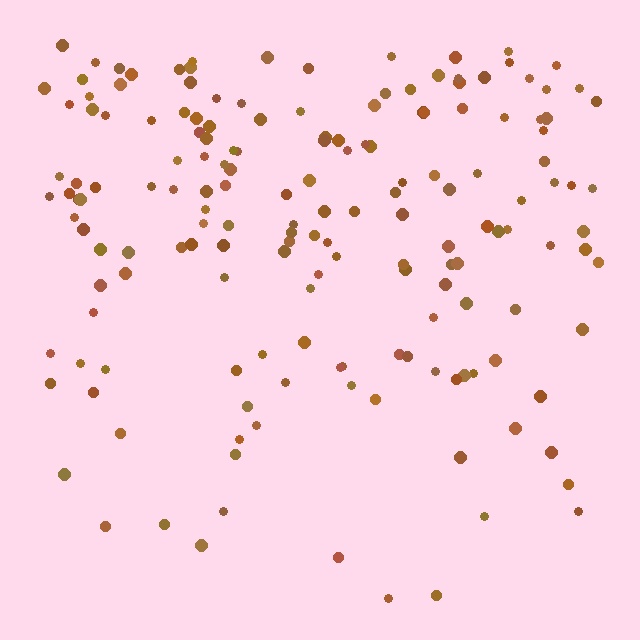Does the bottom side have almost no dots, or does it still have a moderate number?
Still a moderate number, just noticeably fewer than the top.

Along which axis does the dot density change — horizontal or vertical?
Vertical.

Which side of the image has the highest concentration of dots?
The top.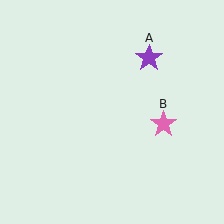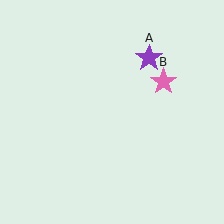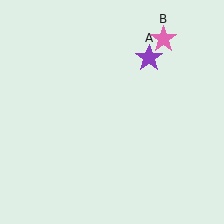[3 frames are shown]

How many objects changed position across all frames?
1 object changed position: pink star (object B).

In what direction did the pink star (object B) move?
The pink star (object B) moved up.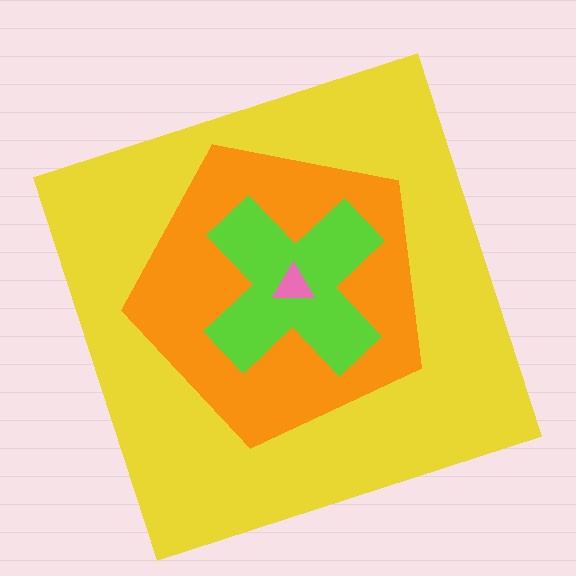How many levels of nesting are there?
4.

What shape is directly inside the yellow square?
The orange pentagon.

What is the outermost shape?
The yellow square.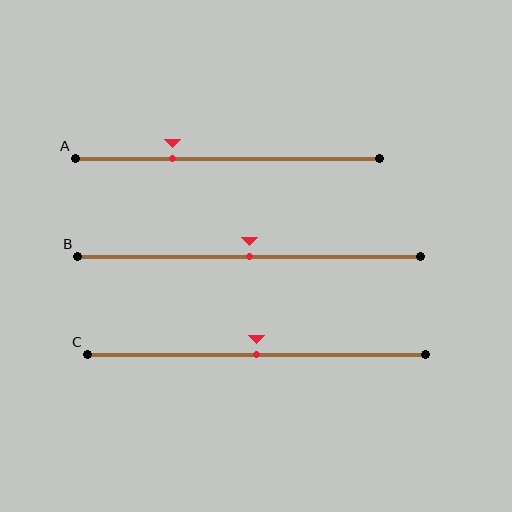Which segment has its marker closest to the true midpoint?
Segment B has its marker closest to the true midpoint.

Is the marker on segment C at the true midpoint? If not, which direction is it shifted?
Yes, the marker on segment C is at the true midpoint.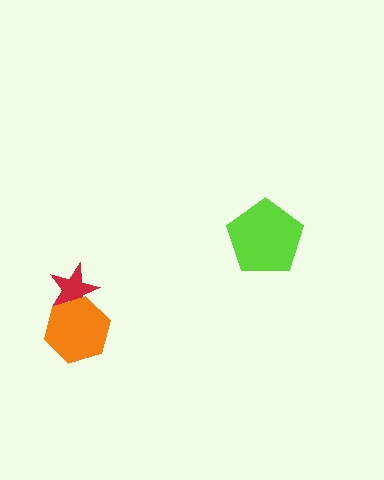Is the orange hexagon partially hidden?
No, no other shape covers it.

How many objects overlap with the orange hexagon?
1 object overlaps with the orange hexagon.